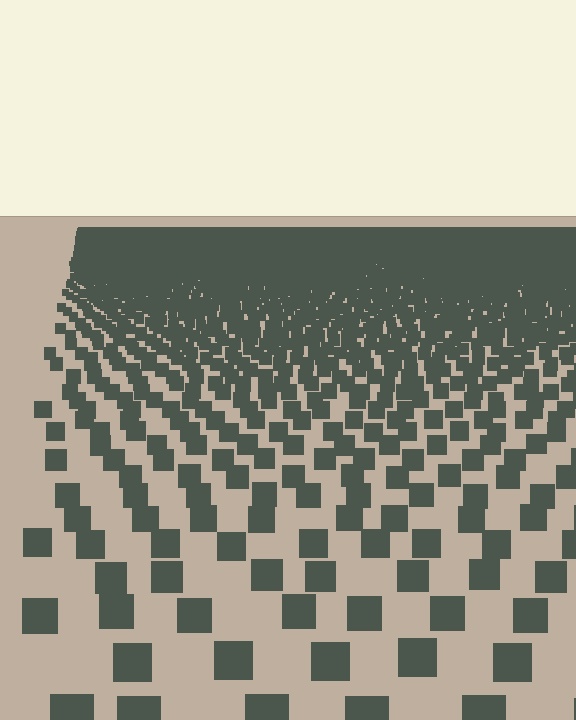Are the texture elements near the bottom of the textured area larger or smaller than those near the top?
Larger. Near the bottom, elements are closer to the viewer and appear at a bigger on-screen size.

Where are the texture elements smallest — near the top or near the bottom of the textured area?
Near the top.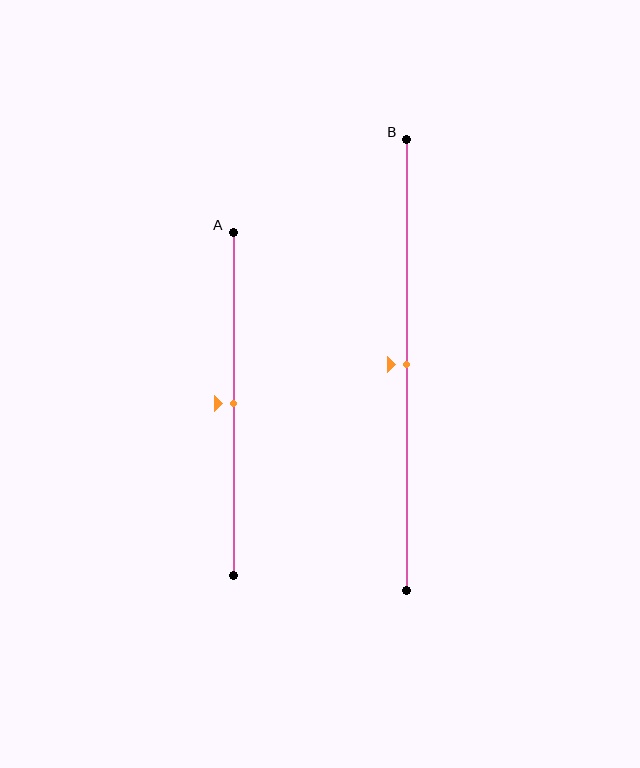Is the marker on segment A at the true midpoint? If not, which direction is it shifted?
Yes, the marker on segment A is at the true midpoint.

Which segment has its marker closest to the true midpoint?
Segment A has its marker closest to the true midpoint.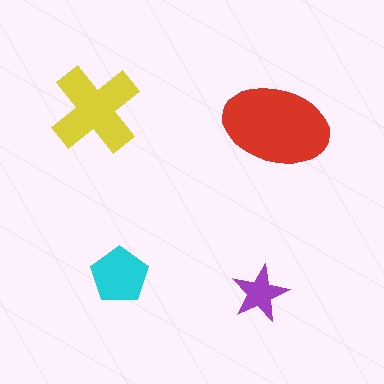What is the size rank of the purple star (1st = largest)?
4th.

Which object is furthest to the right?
The red ellipse is rightmost.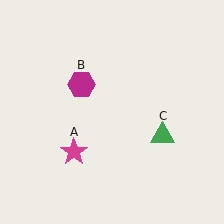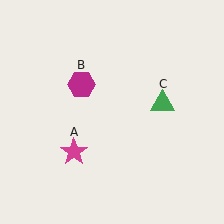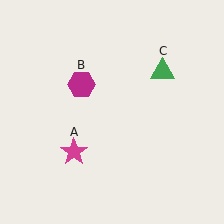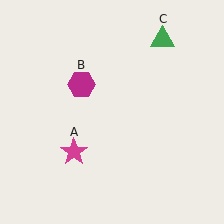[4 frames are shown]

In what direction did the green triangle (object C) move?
The green triangle (object C) moved up.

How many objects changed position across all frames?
1 object changed position: green triangle (object C).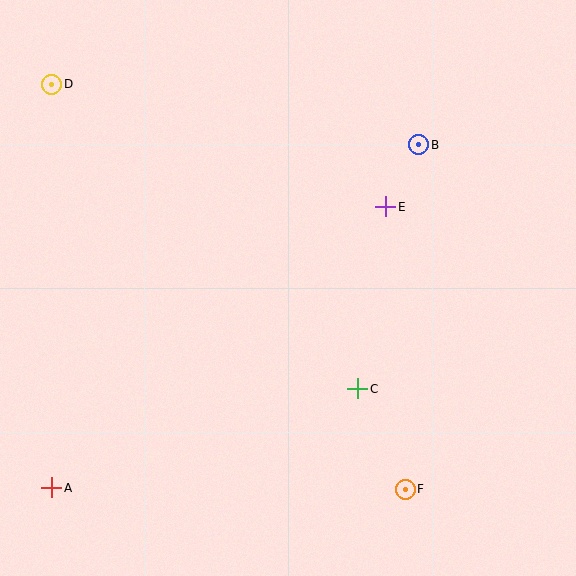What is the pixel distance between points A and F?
The distance between A and F is 353 pixels.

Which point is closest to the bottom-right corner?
Point F is closest to the bottom-right corner.